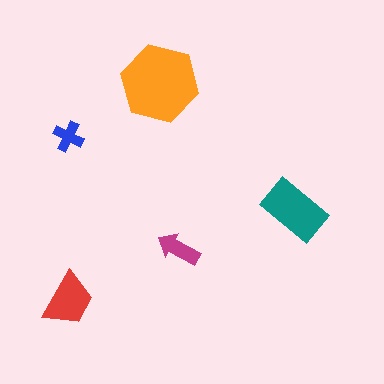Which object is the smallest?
The blue cross.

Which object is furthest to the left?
The blue cross is leftmost.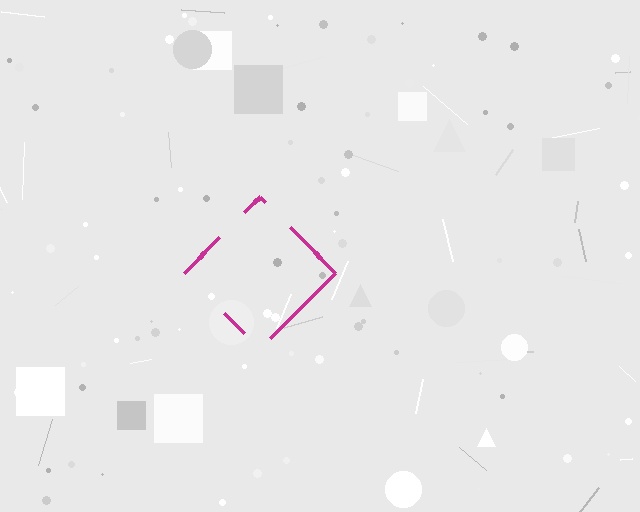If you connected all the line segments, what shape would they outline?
They would outline a diamond.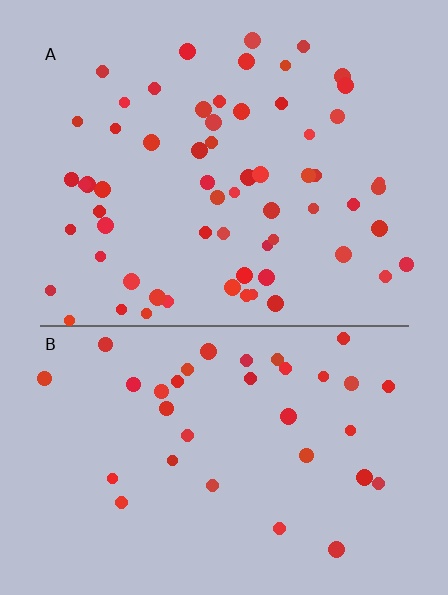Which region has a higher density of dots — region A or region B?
A (the top).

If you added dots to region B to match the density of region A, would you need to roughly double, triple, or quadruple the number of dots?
Approximately double.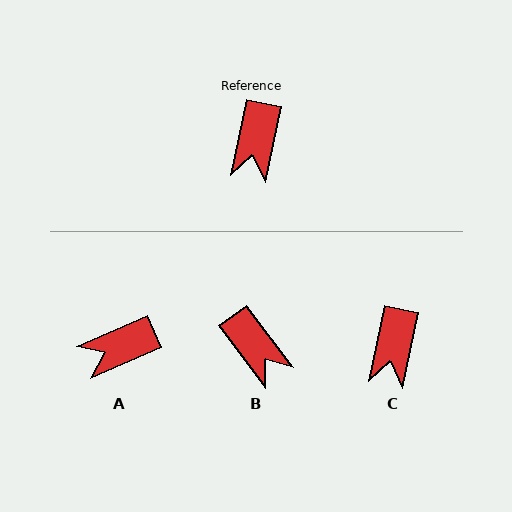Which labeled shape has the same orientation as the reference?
C.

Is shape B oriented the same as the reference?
No, it is off by about 48 degrees.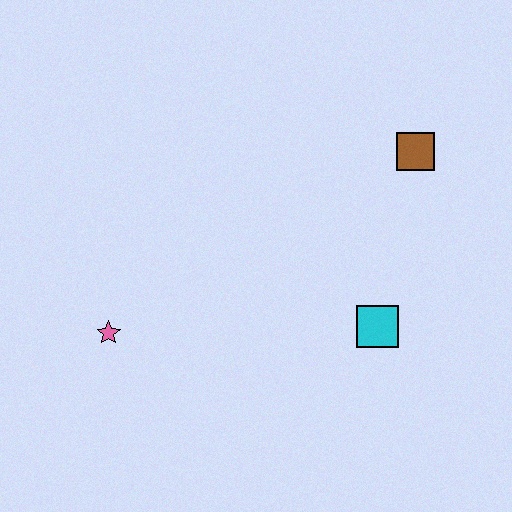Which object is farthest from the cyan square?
The pink star is farthest from the cyan square.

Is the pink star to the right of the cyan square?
No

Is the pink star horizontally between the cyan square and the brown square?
No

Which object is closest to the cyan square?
The brown square is closest to the cyan square.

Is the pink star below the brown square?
Yes